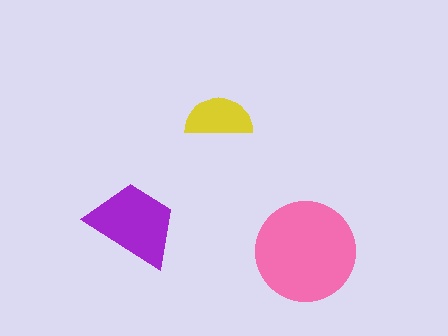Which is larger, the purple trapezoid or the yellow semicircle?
The purple trapezoid.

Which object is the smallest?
The yellow semicircle.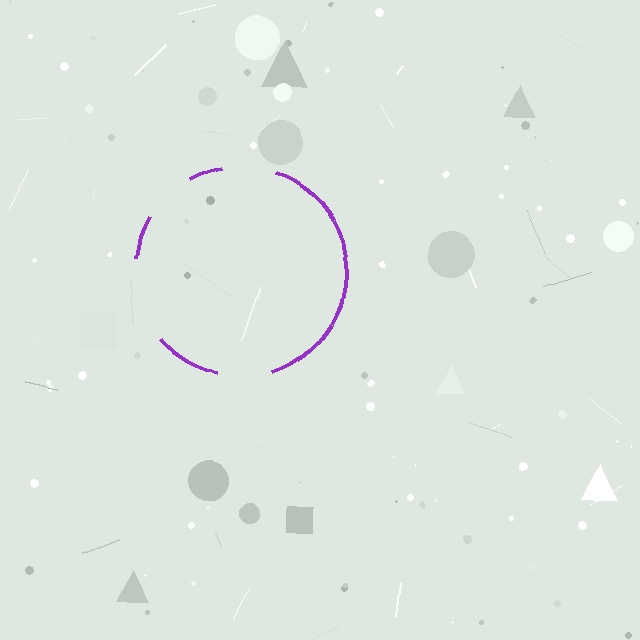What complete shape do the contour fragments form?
The contour fragments form a circle.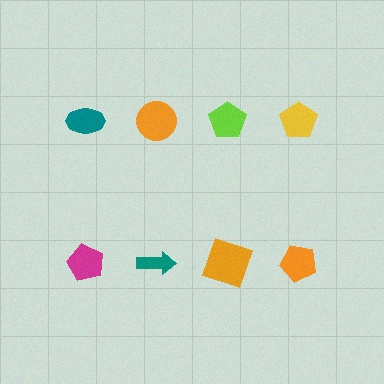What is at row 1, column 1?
A teal ellipse.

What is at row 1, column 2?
An orange circle.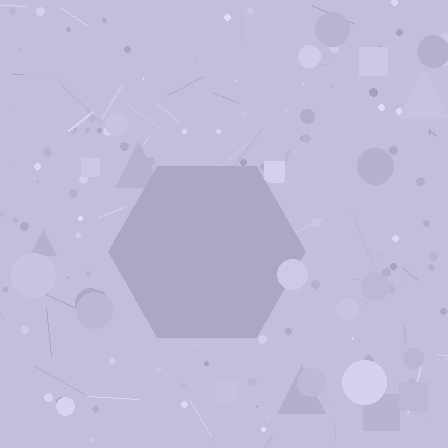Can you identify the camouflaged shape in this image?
The camouflaged shape is a hexagon.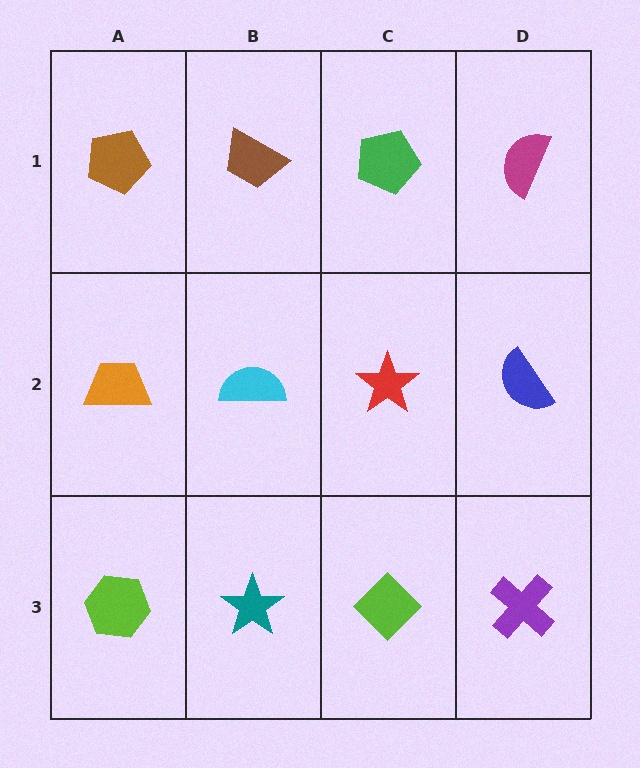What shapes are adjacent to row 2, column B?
A brown trapezoid (row 1, column B), a teal star (row 3, column B), an orange trapezoid (row 2, column A), a red star (row 2, column C).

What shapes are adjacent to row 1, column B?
A cyan semicircle (row 2, column B), a brown pentagon (row 1, column A), a green pentagon (row 1, column C).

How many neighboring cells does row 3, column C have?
3.